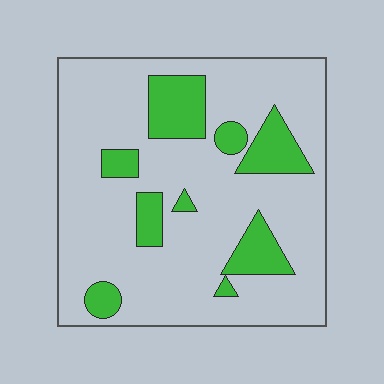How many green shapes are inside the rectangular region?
9.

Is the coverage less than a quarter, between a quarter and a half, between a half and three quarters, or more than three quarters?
Less than a quarter.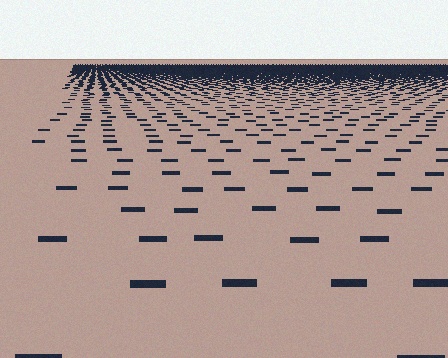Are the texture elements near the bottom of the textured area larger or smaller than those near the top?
Larger. Near the bottom, elements are closer to the viewer and appear at a bigger on-screen size.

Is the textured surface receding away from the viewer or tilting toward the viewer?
The surface is receding away from the viewer. Texture elements get smaller and denser toward the top.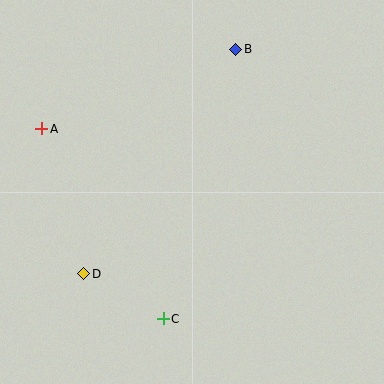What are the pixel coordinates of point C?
Point C is at (163, 319).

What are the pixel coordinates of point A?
Point A is at (42, 129).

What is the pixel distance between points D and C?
The distance between D and C is 92 pixels.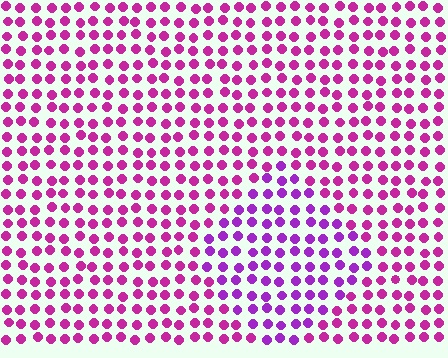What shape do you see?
I see a diamond.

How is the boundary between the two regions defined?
The boundary is defined purely by a slight shift in hue (about 28 degrees). Spacing, size, and orientation are identical on both sides.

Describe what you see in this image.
The image is filled with small magenta elements in a uniform arrangement. A diamond-shaped region is visible where the elements are tinted to a slightly different hue, forming a subtle color boundary.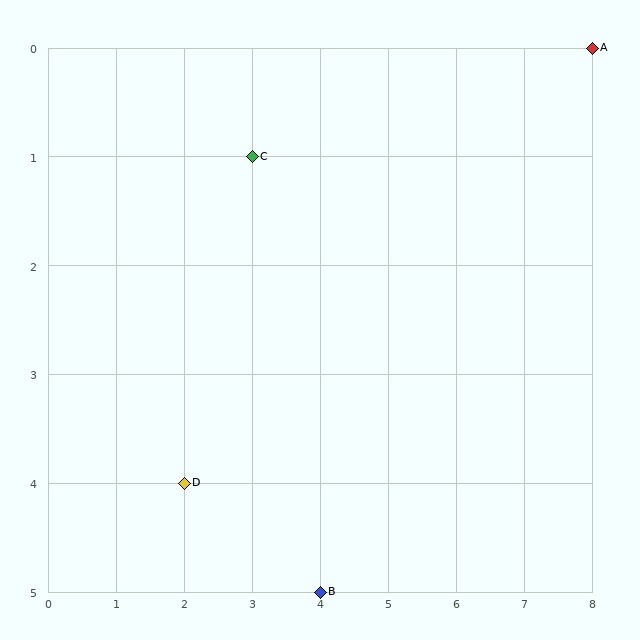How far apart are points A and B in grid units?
Points A and B are 4 columns and 5 rows apart (about 6.4 grid units diagonally).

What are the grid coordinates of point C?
Point C is at grid coordinates (3, 1).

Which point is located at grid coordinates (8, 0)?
Point A is at (8, 0).